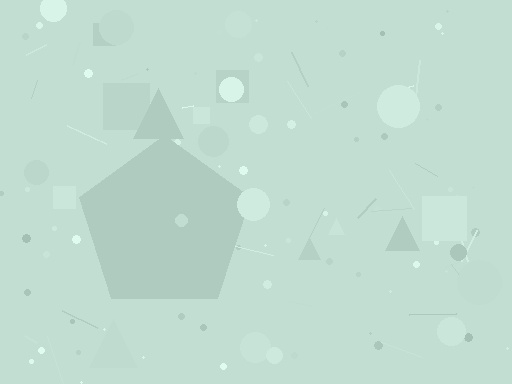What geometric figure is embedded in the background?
A pentagon is embedded in the background.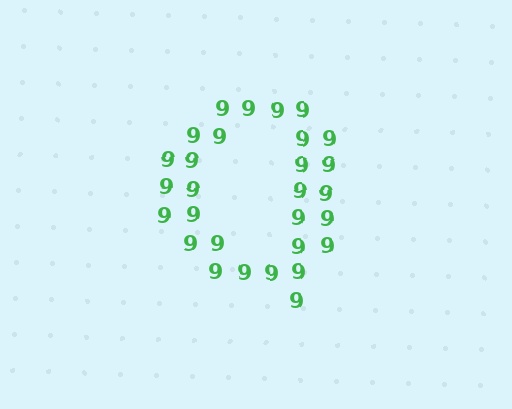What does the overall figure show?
The overall figure shows the letter Q.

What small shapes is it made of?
It is made of small digit 9's.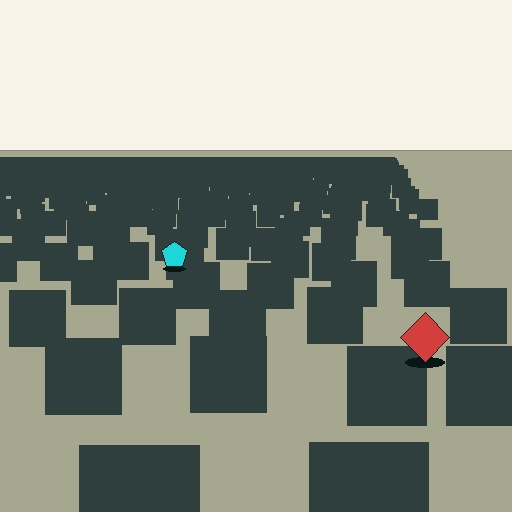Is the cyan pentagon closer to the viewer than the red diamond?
No. The red diamond is closer — you can tell from the texture gradient: the ground texture is coarser near it.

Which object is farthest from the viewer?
The cyan pentagon is farthest from the viewer. It appears smaller and the ground texture around it is denser.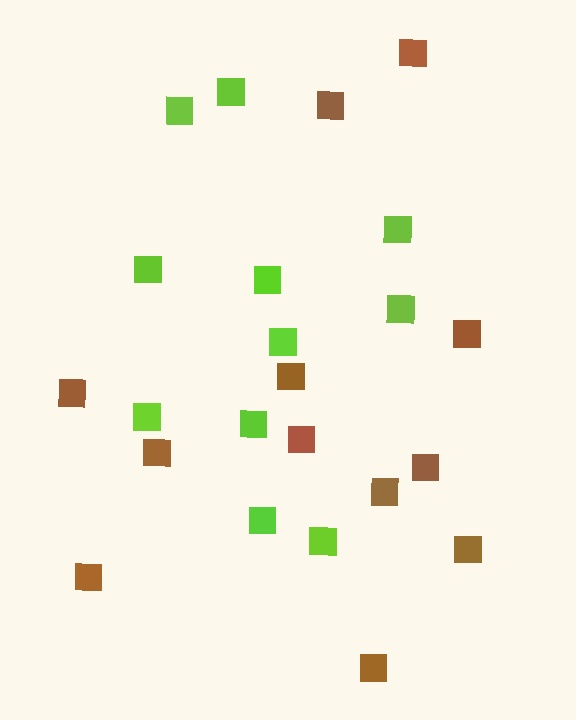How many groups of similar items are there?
There are 2 groups: one group of brown squares (12) and one group of lime squares (11).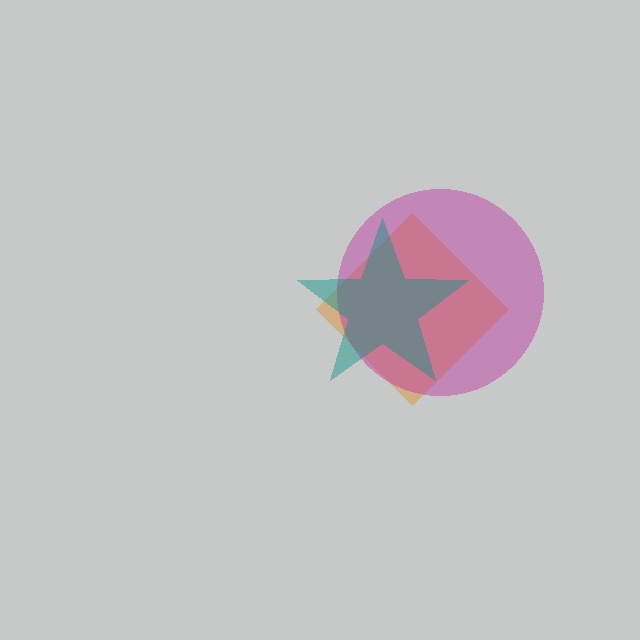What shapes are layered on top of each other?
The layered shapes are: an orange diamond, a magenta circle, a teal star.